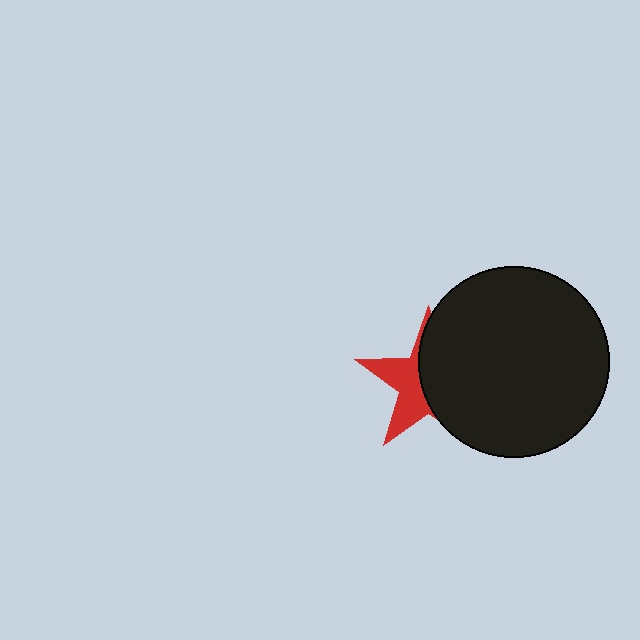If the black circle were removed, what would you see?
You would see the complete red star.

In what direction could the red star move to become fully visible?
The red star could move left. That would shift it out from behind the black circle entirely.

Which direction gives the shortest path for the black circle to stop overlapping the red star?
Moving right gives the shortest separation.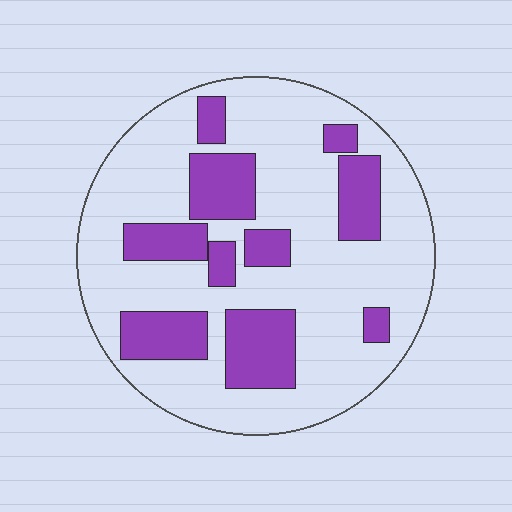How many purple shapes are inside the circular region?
10.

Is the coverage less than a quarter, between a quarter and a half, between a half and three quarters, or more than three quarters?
Between a quarter and a half.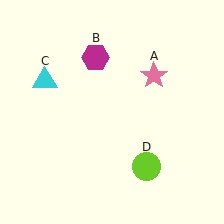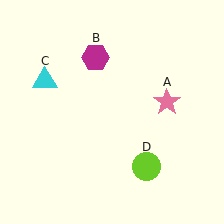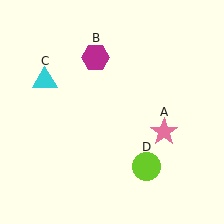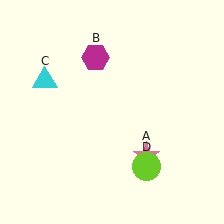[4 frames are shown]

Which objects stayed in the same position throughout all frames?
Magenta hexagon (object B) and cyan triangle (object C) and lime circle (object D) remained stationary.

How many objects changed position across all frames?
1 object changed position: pink star (object A).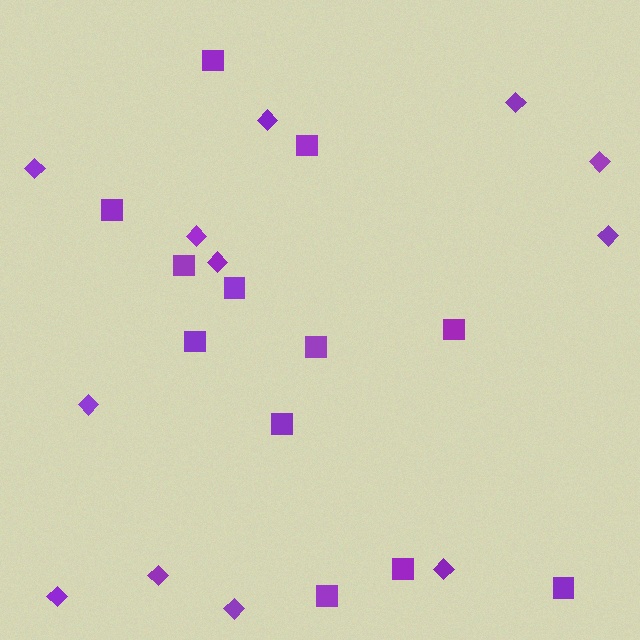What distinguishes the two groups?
There are 2 groups: one group of diamonds (12) and one group of squares (12).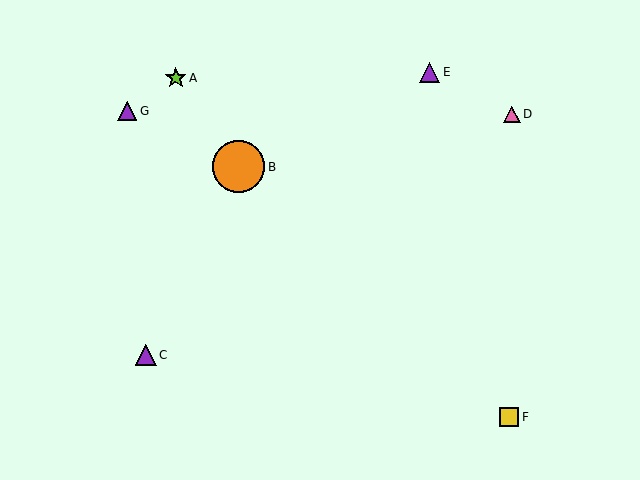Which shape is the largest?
The orange circle (labeled B) is the largest.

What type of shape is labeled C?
Shape C is a purple triangle.